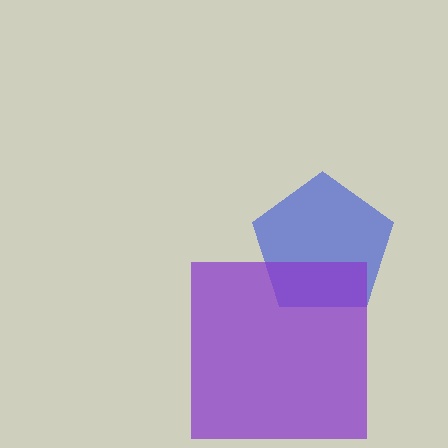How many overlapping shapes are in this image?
There are 2 overlapping shapes in the image.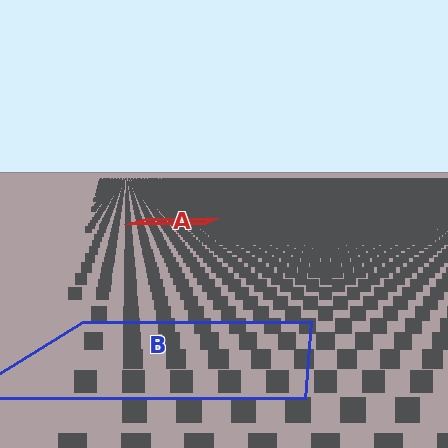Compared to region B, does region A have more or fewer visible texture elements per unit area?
Region A has more texture elements per unit area — they are packed more densely because it is farther away.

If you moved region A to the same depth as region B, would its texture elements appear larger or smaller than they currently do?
They would appear larger. At a closer depth, the same texture elements are projected at a bigger on-screen size.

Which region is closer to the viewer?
Region B is closer. The texture elements there are larger and more spread out.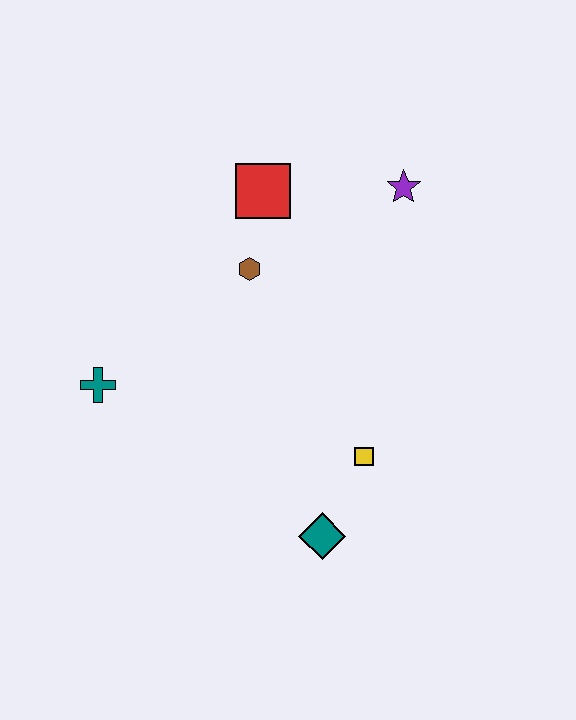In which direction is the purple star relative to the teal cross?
The purple star is to the right of the teal cross.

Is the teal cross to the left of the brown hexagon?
Yes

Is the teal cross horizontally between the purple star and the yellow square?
No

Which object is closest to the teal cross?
The brown hexagon is closest to the teal cross.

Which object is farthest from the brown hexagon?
The teal diamond is farthest from the brown hexagon.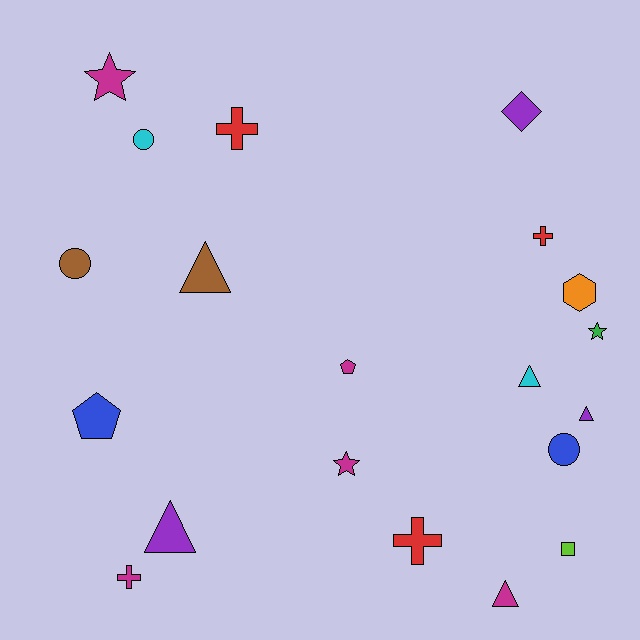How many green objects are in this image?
There is 1 green object.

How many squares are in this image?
There is 1 square.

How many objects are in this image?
There are 20 objects.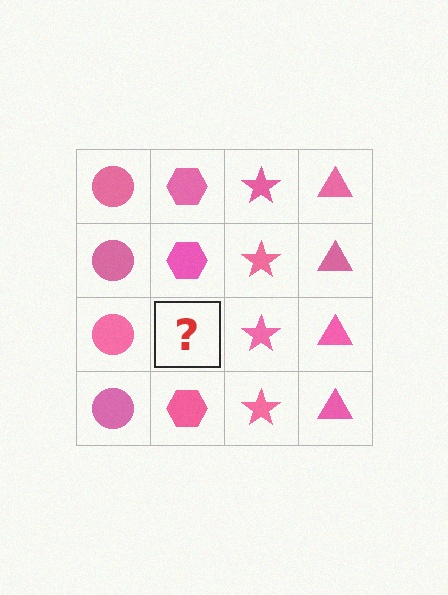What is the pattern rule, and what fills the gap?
The rule is that each column has a consistent shape. The gap should be filled with a pink hexagon.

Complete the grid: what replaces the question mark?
The question mark should be replaced with a pink hexagon.